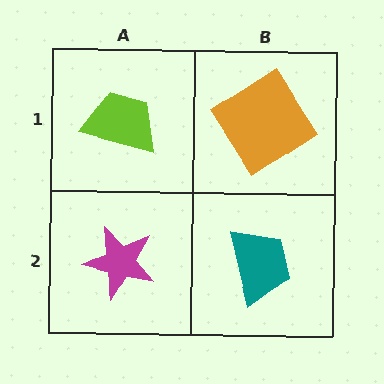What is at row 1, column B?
An orange diamond.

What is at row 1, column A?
A lime trapezoid.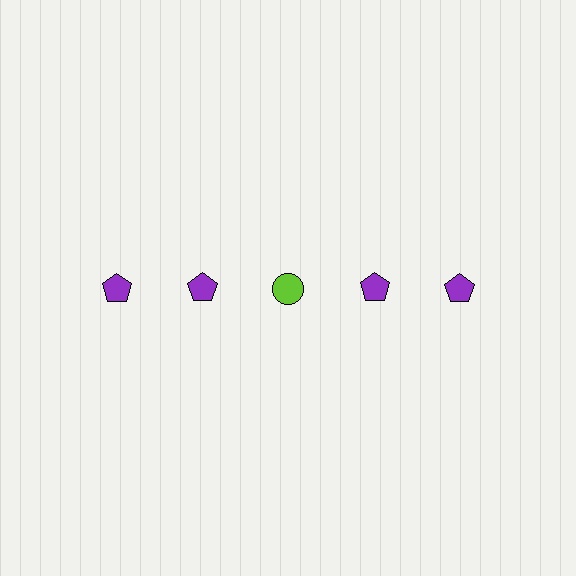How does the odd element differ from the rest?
It differs in both color (lime instead of purple) and shape (circle instead of pentagon).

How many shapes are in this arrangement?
There are 5 shapes arranged in a grid pattern.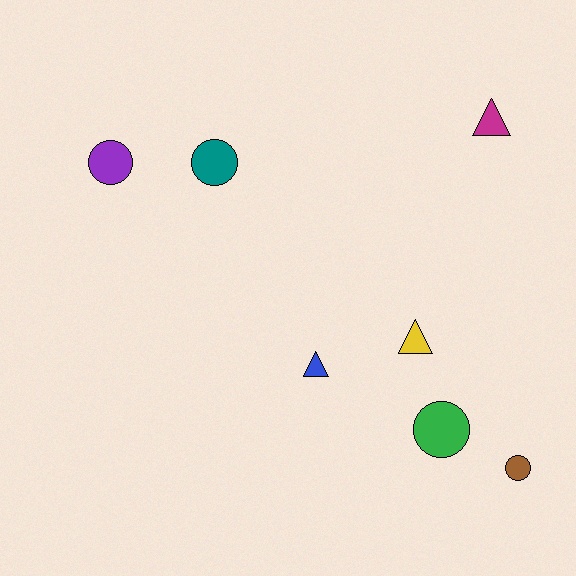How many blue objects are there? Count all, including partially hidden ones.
There is 1 blue object.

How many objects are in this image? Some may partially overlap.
There are 7 objects.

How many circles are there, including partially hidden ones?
There are 4 circles.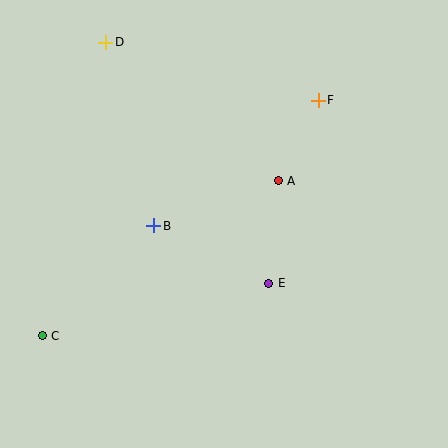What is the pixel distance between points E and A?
The distance between E and A is 103 pixels.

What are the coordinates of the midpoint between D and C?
The midpoint between D and C is at (74, 189).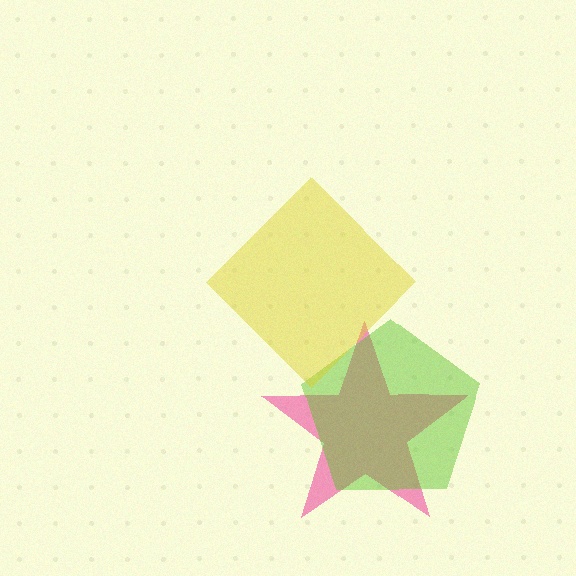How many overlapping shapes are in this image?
There are 3 overlapping shapes in the image.